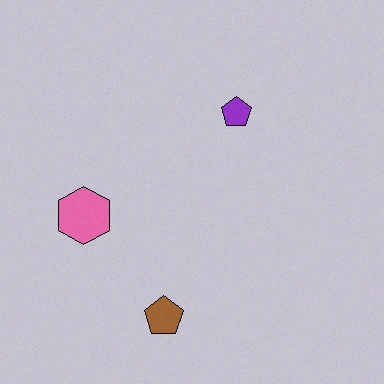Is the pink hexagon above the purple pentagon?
No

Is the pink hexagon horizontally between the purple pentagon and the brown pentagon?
No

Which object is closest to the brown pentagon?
The pink hexagon is closest to the brown pentagon.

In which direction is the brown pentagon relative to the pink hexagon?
The brown pentagon is below the pink hexagon.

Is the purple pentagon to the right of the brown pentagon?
Yes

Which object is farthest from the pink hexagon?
The purple pentagon is farthest from the pink hexagon.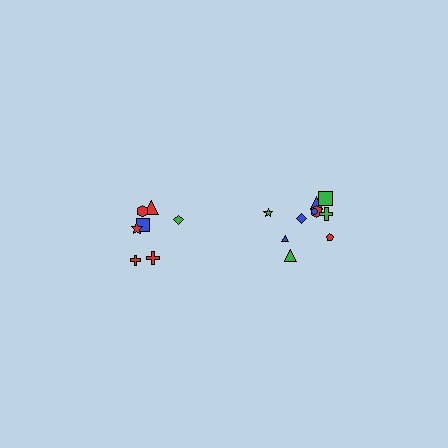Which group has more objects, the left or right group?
The right group.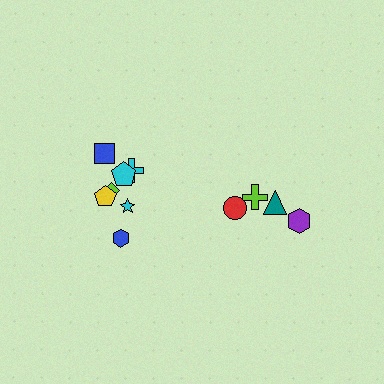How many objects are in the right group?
There are 4 objects.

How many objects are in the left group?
There are 7 objects.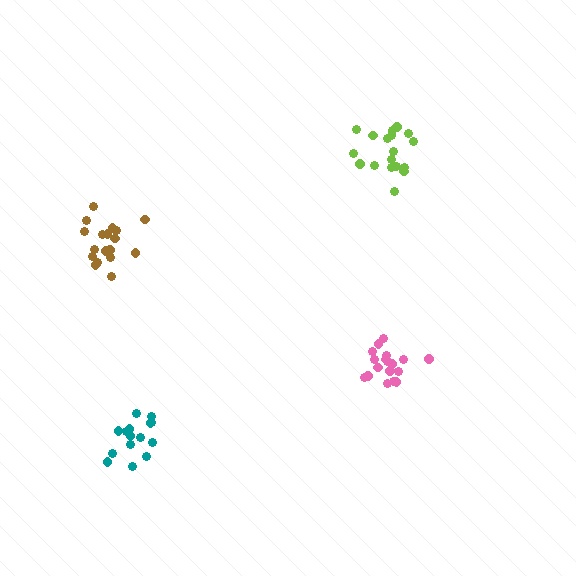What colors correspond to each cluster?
The clusters are colored: pink, lime, brown, teal.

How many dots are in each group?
Group 1: 18 dots, Group 2: 18 dots, Group 3: 18 dots, Group 4: 15 dots (69 total).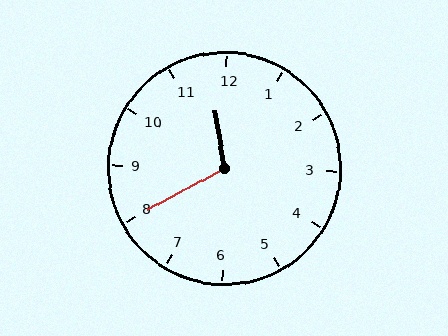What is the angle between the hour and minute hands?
Approximately 110 degrees.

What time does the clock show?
11:40.